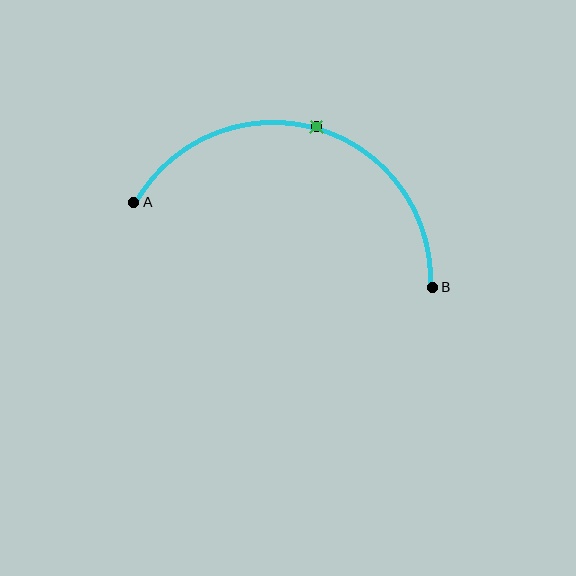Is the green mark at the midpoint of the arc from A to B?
Yes. The green mark lies on the arc at equal arc-length from both A and B — it is the arc midpoint.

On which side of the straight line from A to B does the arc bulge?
The arc bulges above the straight line connecting A and B.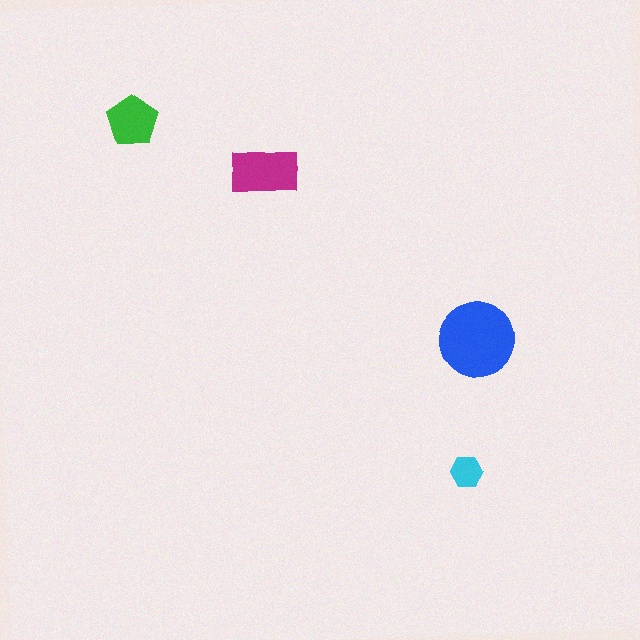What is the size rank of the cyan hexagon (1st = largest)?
4th.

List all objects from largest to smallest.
The blue circle, the magenta rectangle, the green pentagon, the cyan hexagon.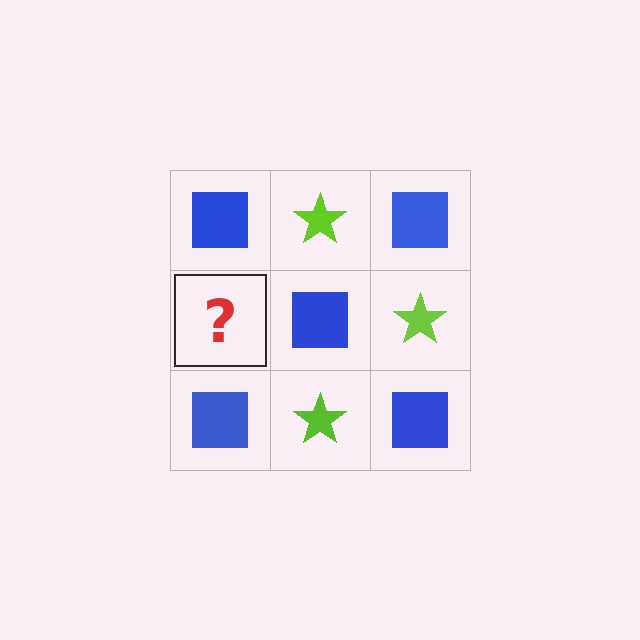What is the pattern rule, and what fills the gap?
The rule is that it alternates blue square and lime star in a checkerboard pattern. The gap should be filled with a lime star.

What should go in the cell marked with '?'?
The missing cell should contain a lime star.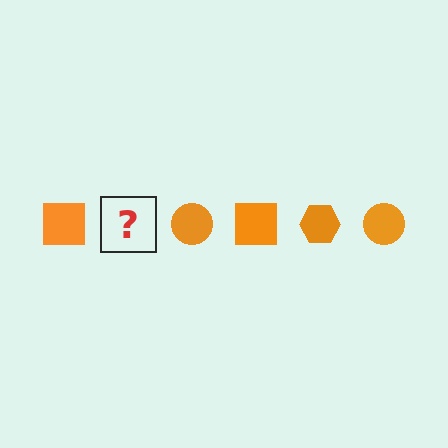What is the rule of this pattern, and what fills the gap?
The rule is that the pattern cycles through square, hexagon, circle shapes in orange. The gap should be filled with an orange hexagon.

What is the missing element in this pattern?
The missing element is an orange hexagon.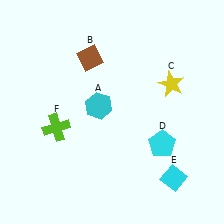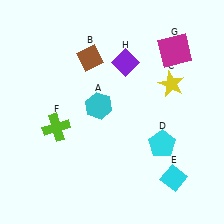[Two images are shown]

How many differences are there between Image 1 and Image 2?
There are 2 differences between the two images.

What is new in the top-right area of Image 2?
A magenta square (G) was added in the top-right area of Image 2.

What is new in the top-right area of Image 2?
A purple diamond (H) was added in the top-right area of Image 2.